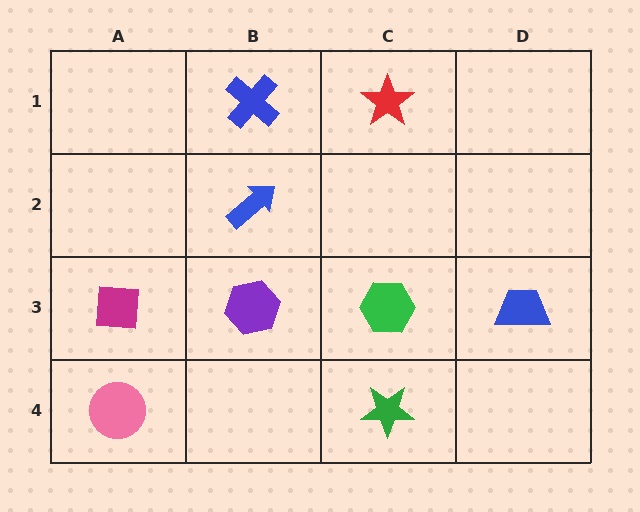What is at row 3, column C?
A green hexagon.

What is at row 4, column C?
A green star.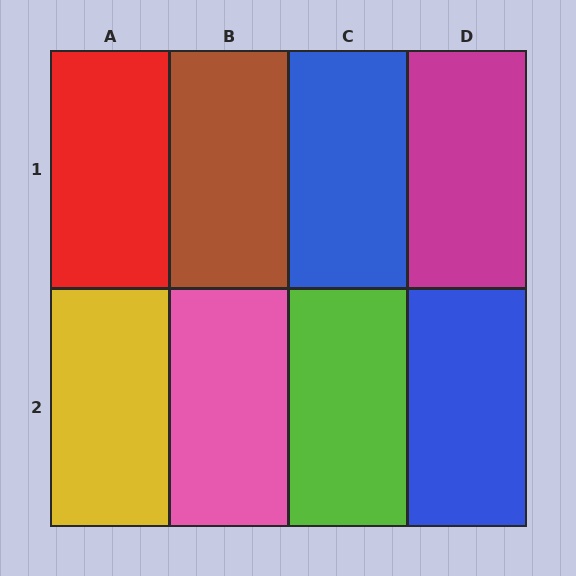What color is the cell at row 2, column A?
Yellow.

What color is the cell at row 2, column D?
Blue.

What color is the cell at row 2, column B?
Pink.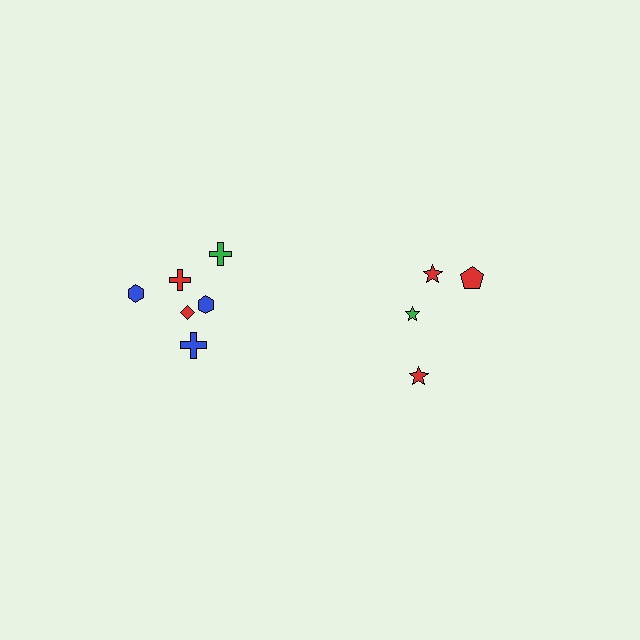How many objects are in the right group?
There are 4 objects.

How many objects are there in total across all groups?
There are 10 objects.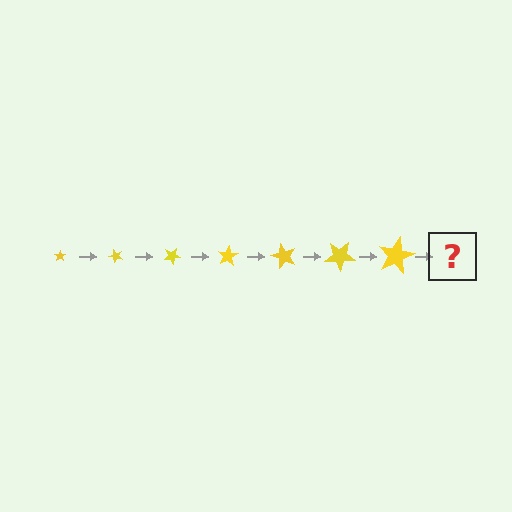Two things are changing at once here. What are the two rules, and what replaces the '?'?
The two rules are that the star grows larger each step and it rotates 50 degrees each step. The '?' should be a star, larger than the previous one and rotated 350 degrees from the start.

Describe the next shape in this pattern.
It should be a star, larger than the previous one and rotated 350 degrees from the start.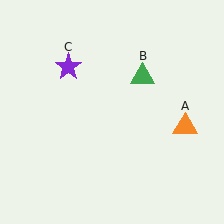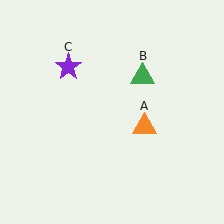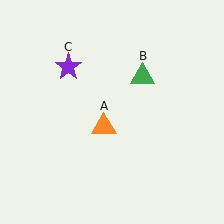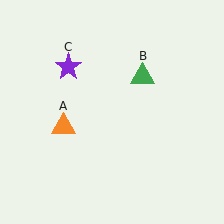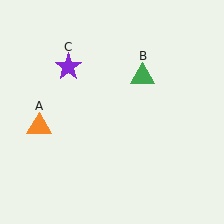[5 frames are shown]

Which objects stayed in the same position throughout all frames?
Green triangle (object B) and purple star (object C) remained stationary.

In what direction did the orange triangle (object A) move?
The orange triangle (object A) moved left.